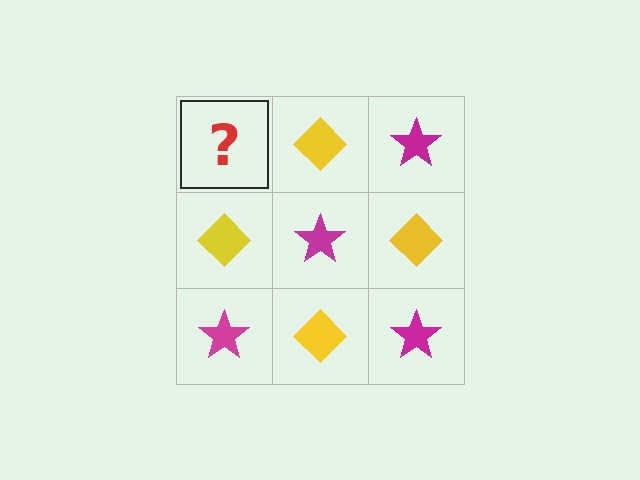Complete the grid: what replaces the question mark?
The question mark should be replaced with a magenta star.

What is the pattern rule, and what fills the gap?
The rule is that it alternates magenta star and yellow diamond in a checkerboard pattern. The gap should be filled with a magenta star.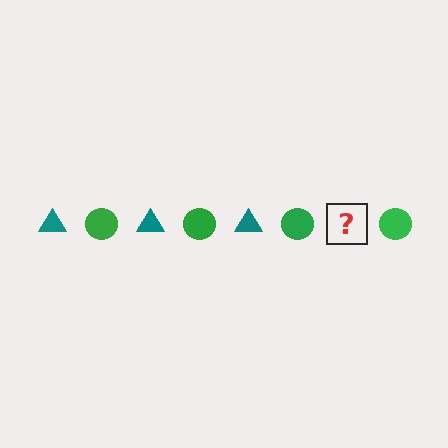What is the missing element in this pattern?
The missing element is a teal triangle.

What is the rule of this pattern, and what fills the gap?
The rule is that the pattern alternates between teal triangle and green circle. The gap should be filled with a teal triangle.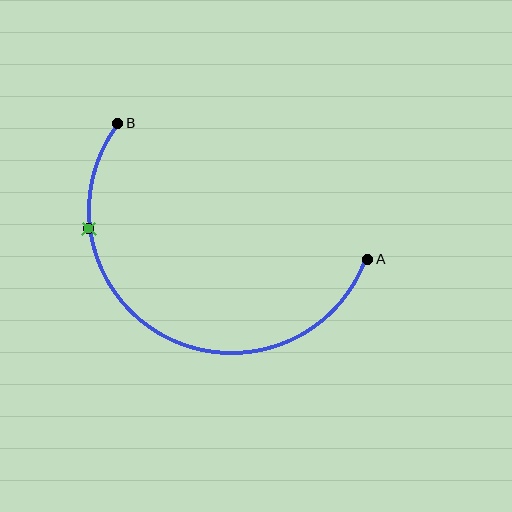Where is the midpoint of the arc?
The arc midpoint is the point on the curve farthest from the straight line joining A and B. It sits below that line.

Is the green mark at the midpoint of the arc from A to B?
No. The green mark lies on the arc but is closer to endpoint B. The arc midpoint would be at the point on the curve equidistant along the arc from both A and B.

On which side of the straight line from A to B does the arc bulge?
The arc bulges below the straight line connecting A and B.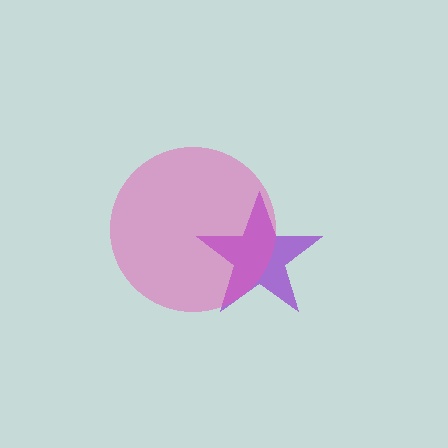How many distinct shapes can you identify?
There are 2 distinct shapes: a purple star, a pink circle.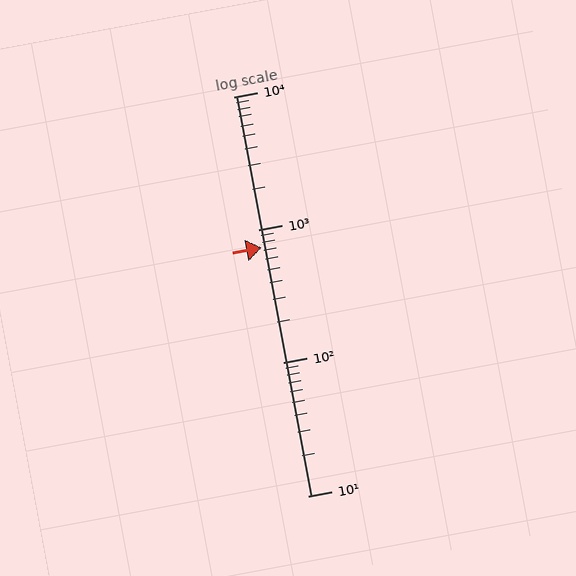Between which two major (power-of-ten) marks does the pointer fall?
The pointer is between 100 and 1000.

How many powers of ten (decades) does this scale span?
The scale spans 3 decades, from 10 to 10000.